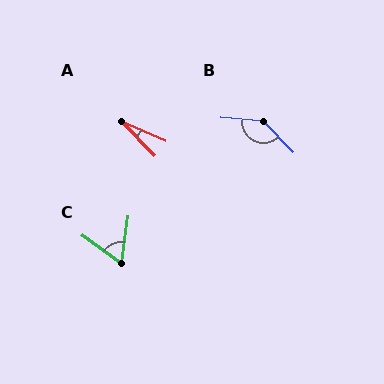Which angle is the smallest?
A, at approximately 21 degrees.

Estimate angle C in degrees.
Approximately 62 degrees.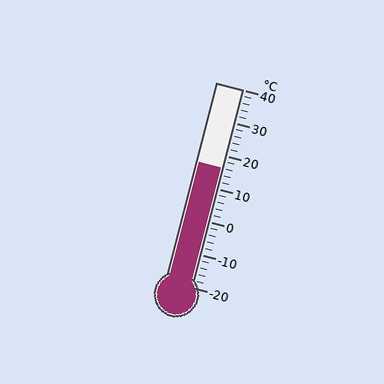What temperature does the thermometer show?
The thermometer shows approximately 16°C.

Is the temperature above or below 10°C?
The temperature is above 10°C.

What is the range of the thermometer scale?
The thermometer scale ranges from -20°C to 40°C.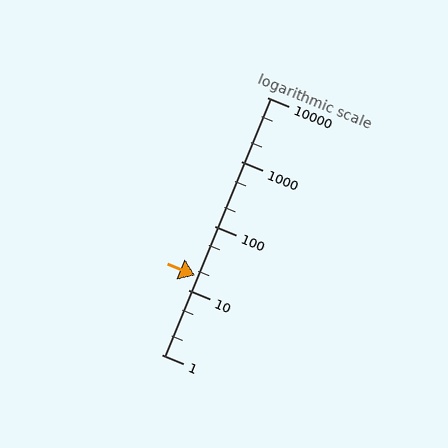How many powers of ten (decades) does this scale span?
The scale spans 4 decades, from 1 to 10000.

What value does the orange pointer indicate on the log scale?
The pointer indicates approximately 17.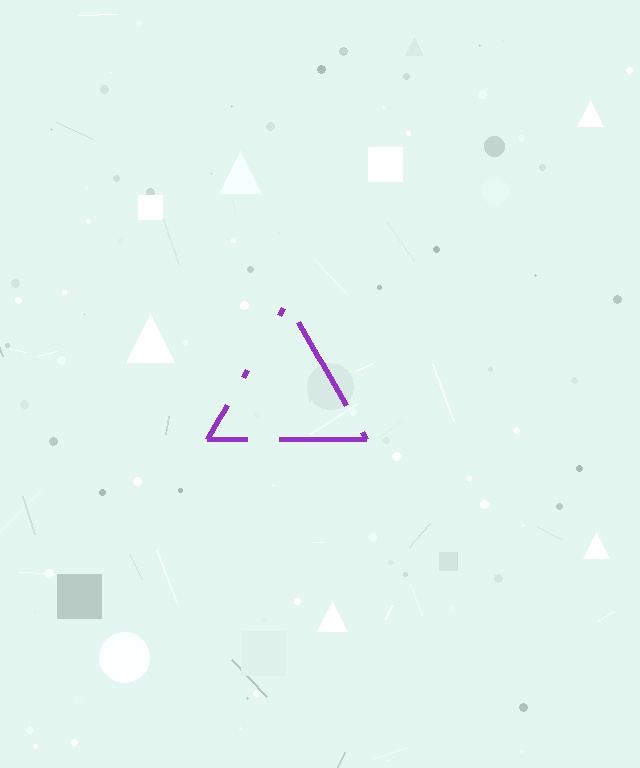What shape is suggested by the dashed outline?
The dashed outline suggests a triangle.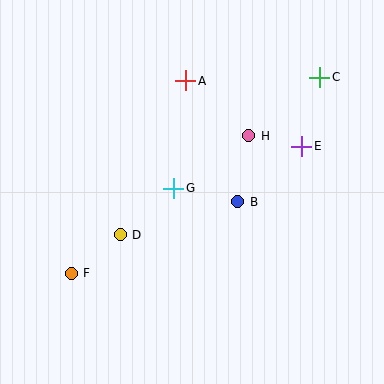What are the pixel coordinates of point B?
Point B is at (238, 202).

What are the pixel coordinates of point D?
Point D is at (120, 235).